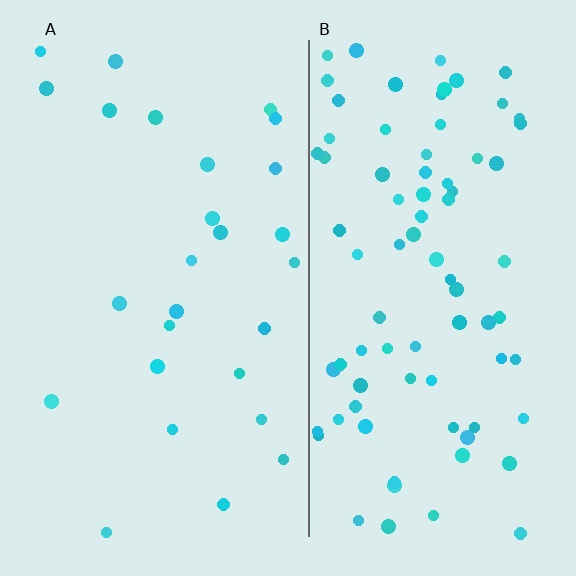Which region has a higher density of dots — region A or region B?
B (the right).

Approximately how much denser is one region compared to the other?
Approximately 3.1× — region B over region A.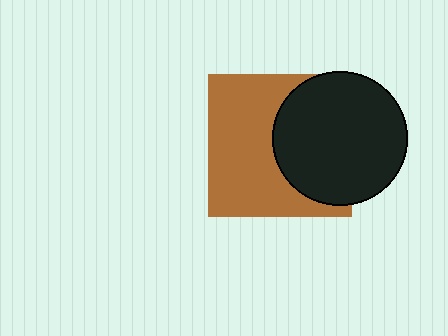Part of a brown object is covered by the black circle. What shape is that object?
It is a square.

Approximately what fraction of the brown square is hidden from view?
Roughly 42% of the brown square is hidden behind the black circle.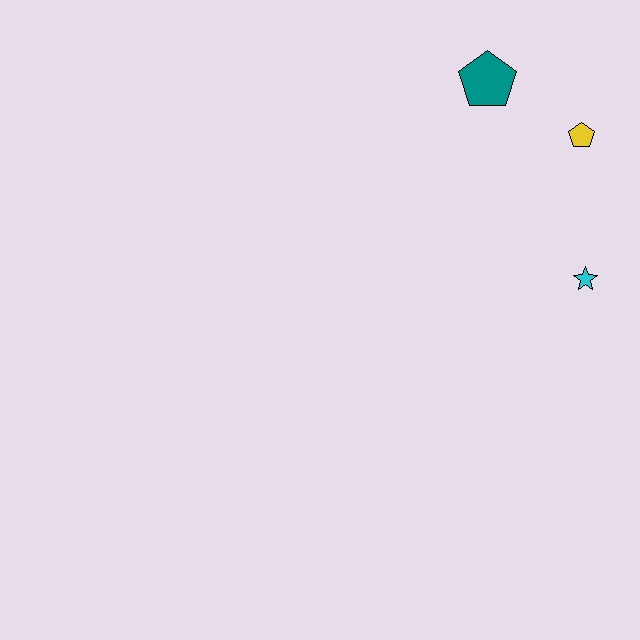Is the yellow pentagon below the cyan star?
No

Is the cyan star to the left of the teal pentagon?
No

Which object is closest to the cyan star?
The yellow pentagon is closest to the cyan star.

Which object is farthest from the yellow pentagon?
The cyan star is farthest from the yellow pentagon.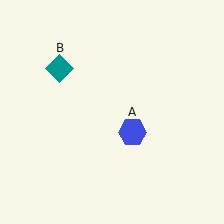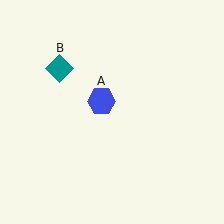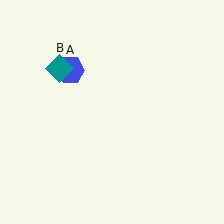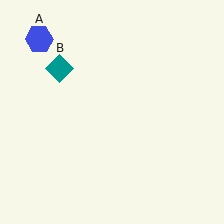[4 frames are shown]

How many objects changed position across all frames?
1 object changed position: blue hexagon (object A).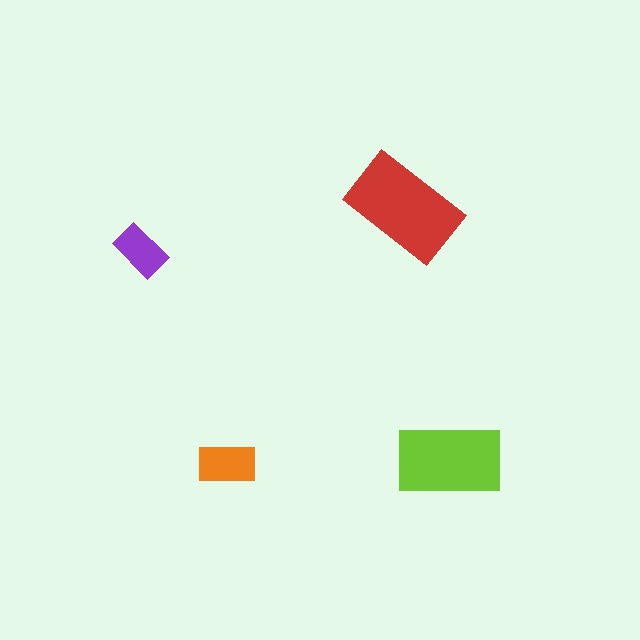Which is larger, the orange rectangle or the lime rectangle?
The lime one.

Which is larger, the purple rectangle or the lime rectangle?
The lime one.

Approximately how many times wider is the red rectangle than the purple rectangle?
About 2 times wider.